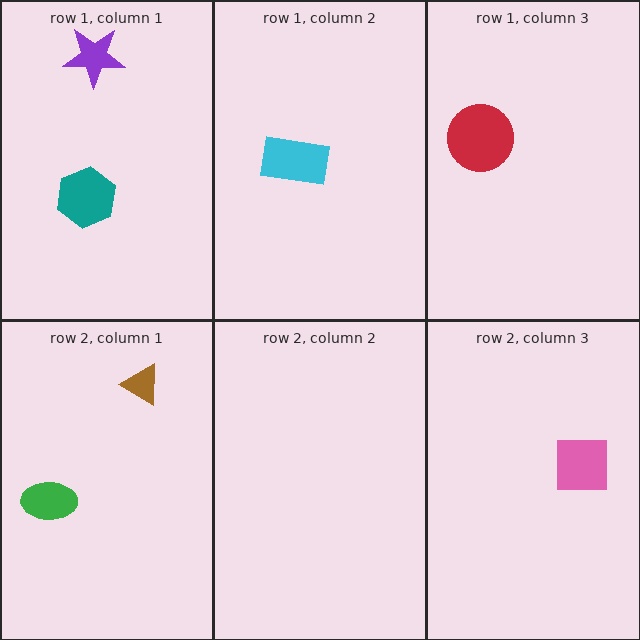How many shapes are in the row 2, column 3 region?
1.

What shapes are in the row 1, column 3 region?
The red circle.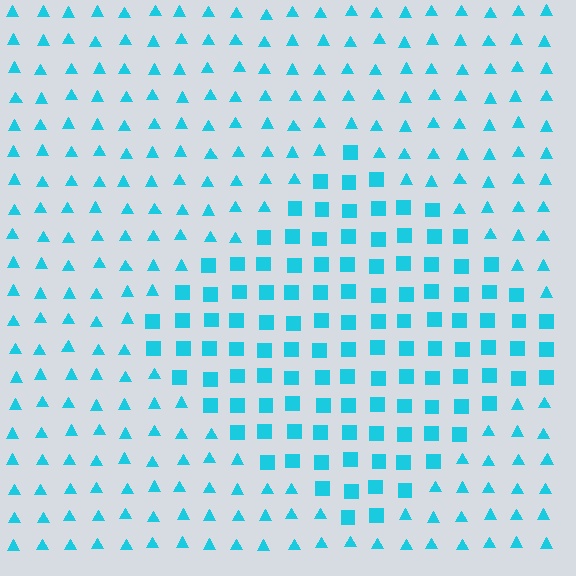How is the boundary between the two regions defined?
The boundary is defined by a change in element shape: squares inside vs. triangles outside. All elements share the same color and spacing.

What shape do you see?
I see a diamond.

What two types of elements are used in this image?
The image uses squares inside the diamond region and triangles outside it.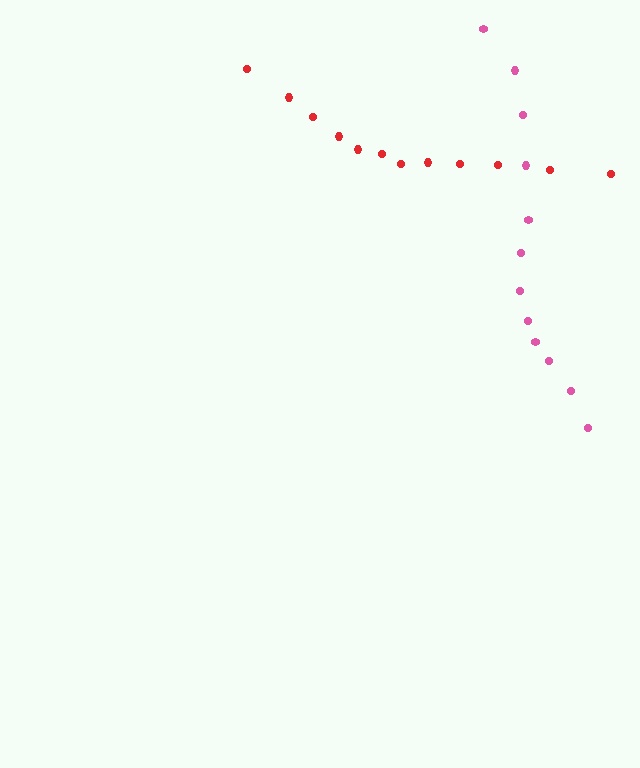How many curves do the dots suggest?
There are 2 distinct paths.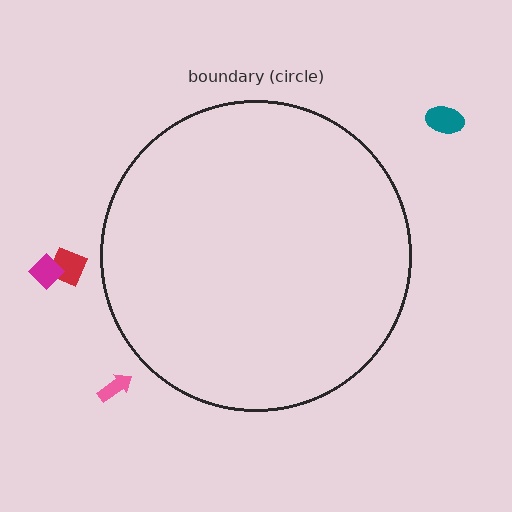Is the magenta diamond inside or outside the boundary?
Outside.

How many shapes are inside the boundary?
0 inside, 4 outside.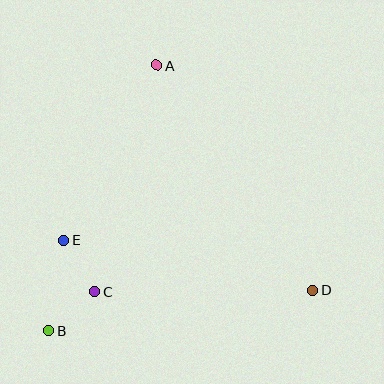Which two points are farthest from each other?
Points A and B are farthest from each other.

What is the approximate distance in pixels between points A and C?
The distance between A and C is approximately 235 pixels.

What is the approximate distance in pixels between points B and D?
The distance between B and D is approximately 267 pixels.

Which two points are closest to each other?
Points C and E are closest to each other.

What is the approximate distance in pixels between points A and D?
The distance between A and D is approximately 273 pixels.